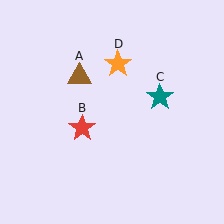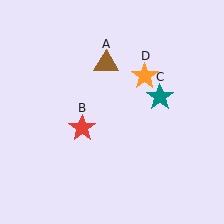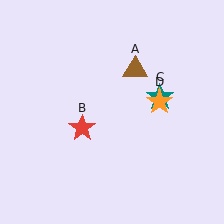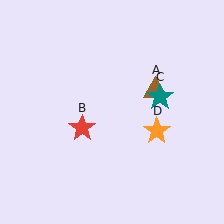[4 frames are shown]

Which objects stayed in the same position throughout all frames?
Red star (object B) and teal star (object C) remained stationary.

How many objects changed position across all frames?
2 objects changed position: brown triangle (object A), orange star (object D).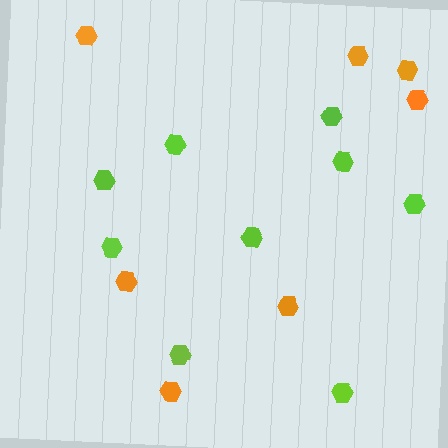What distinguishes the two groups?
There are 2 groups: one group of orange hexagons (7) and one group of lime hexagons (9).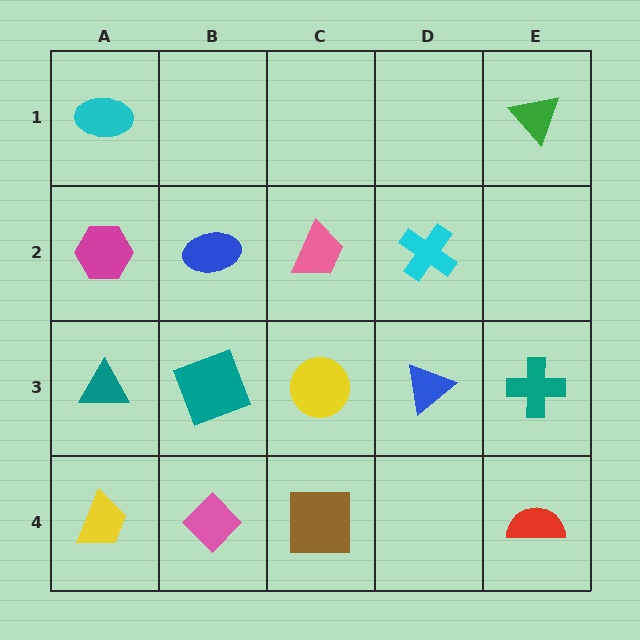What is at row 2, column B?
A blue ellipse.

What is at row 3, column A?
A teal triangle.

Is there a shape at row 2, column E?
No, that cell is empty.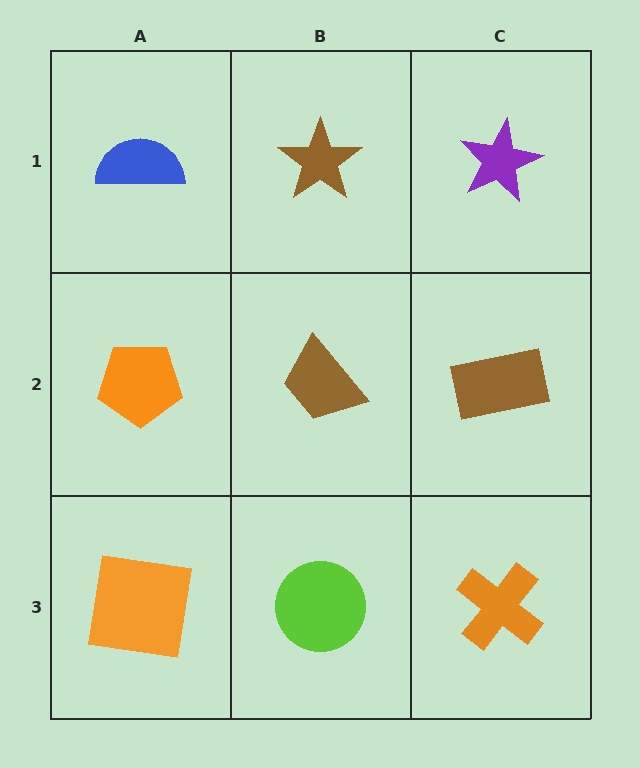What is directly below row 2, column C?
An orange cross.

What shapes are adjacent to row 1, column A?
An orange pentagon (row 2, column A), a brown star (row 1, column B).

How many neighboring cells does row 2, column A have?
3.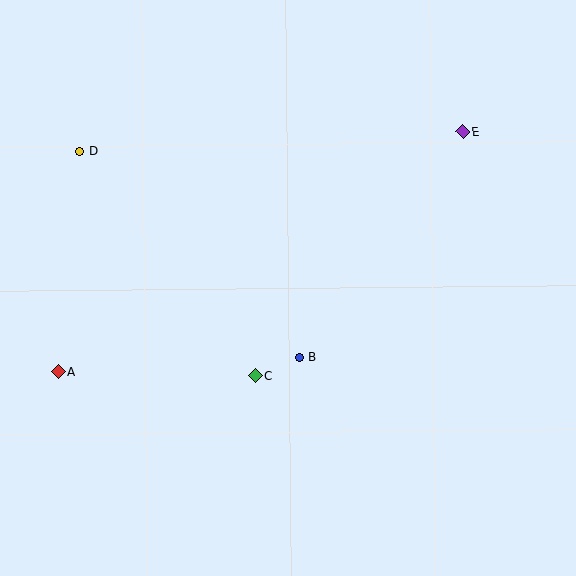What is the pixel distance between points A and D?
The distance between A and D is 222 pixels.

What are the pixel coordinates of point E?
Point E is at (463, 132).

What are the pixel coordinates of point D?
Point D is at (79, 151).